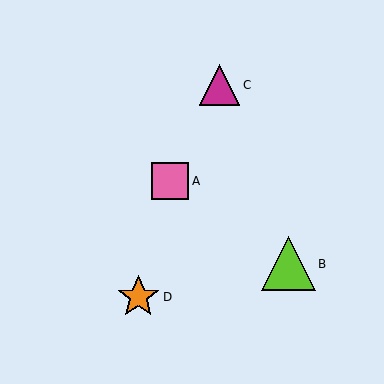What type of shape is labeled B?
Shape B is a lime triangle.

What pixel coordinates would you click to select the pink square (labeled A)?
Click at (170, 181) to select the pink square A.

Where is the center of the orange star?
The center of the orange star is at (138, 297).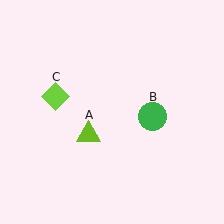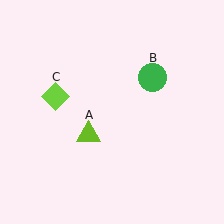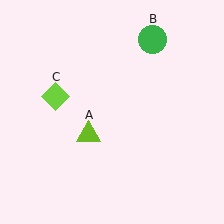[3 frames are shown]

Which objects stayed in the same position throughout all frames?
Lime triangle (object A) and lime diamond (object C) remained stationary.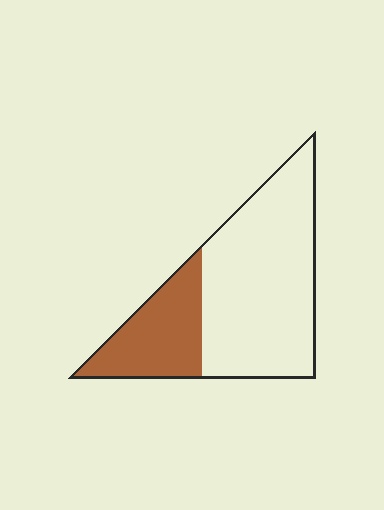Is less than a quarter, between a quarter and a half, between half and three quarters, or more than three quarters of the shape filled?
Between a quarter and a half.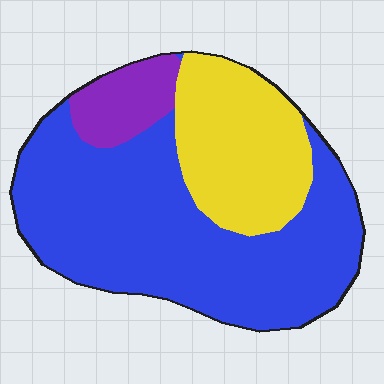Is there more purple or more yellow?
Yellow.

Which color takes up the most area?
Blue, at roughly 65%.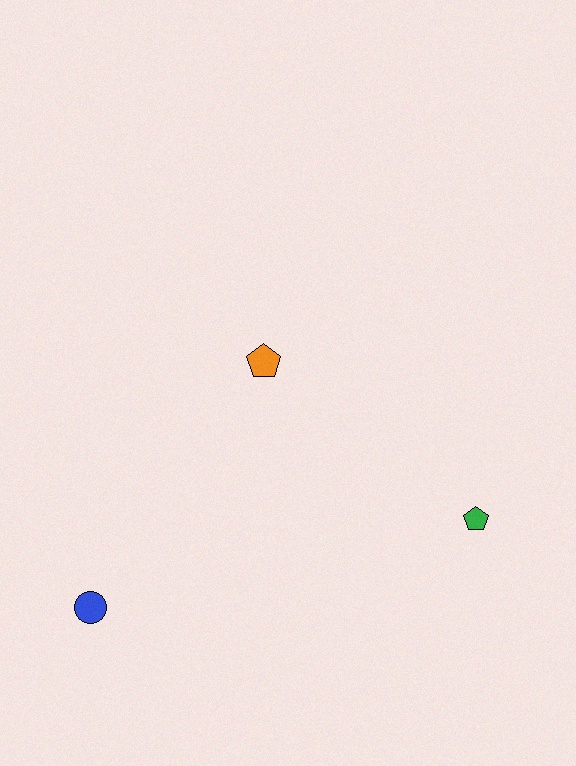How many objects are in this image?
There are 3 objects.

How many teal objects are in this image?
There are no teal objects.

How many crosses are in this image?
There are no crosses.